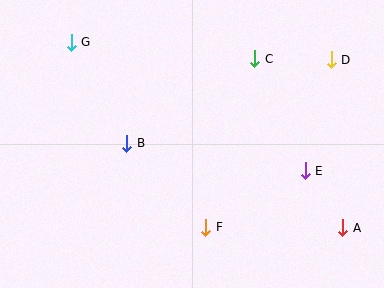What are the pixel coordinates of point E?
Point E is at (305, 171).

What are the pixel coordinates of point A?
Point A is at (343, 228).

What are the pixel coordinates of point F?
Point F is at (206, 227).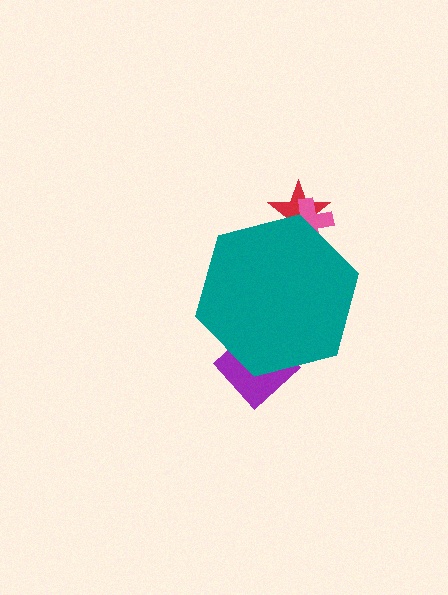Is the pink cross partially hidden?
Yes, the pink cross is partially hidden behind the teal hexagon.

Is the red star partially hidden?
Yes, the red star is partially hidden behind the teal hexagon.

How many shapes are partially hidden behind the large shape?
3 shapes are partially hidden.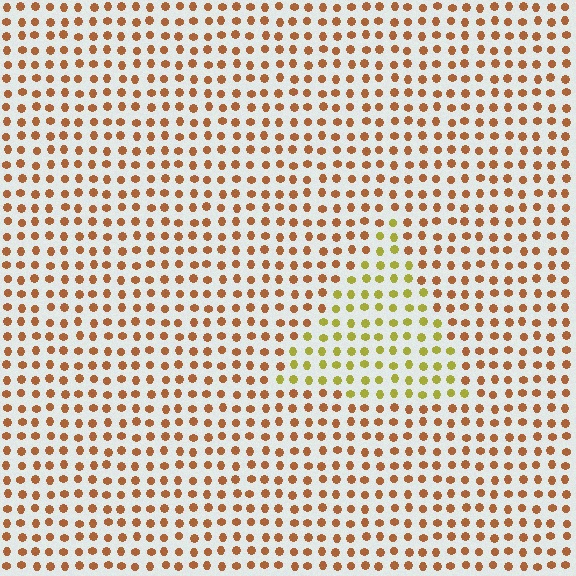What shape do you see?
I see a triangle.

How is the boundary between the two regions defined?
The boundary is defined purely by a slight shift in hue (about 41 degrees). Spacing, size, and orientation are identical on both sides.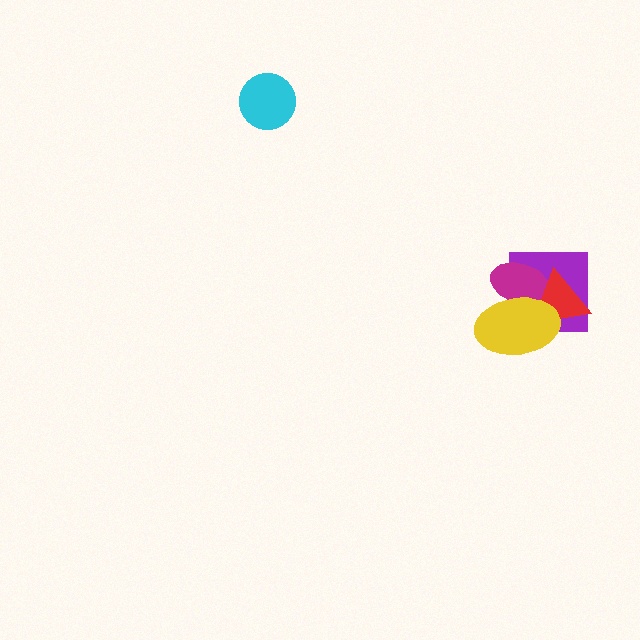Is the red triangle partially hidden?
Yes, it is partially covered by another shape.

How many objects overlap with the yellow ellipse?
3 objects overlap with the yellow ellipse.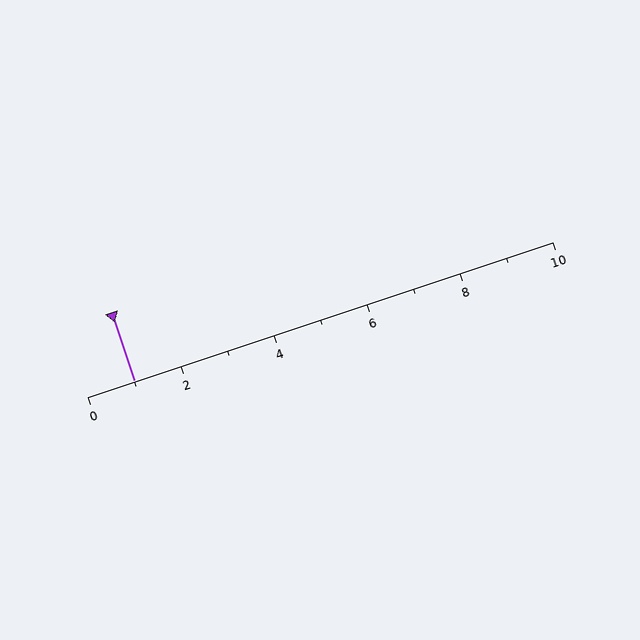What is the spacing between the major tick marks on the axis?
The major ticks are spaced 2 apart.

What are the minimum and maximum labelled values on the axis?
The axis runs from 0 to 10.